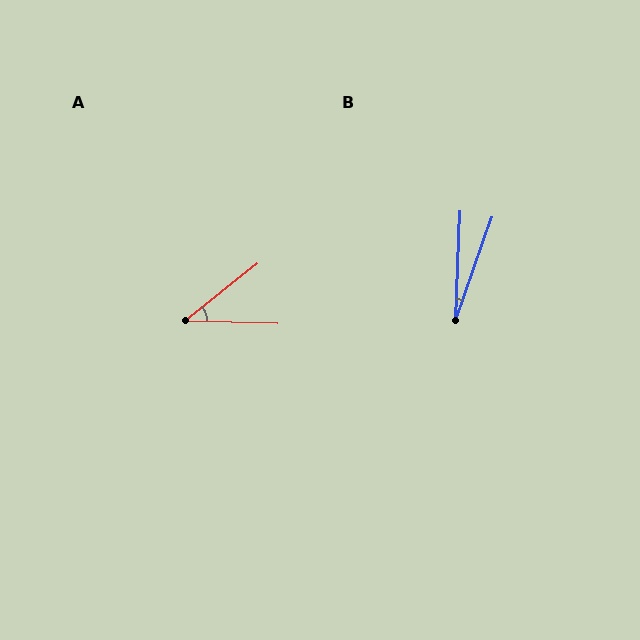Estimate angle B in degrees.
Approximately 17 degrees.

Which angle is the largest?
A, at approximately 40 degrees.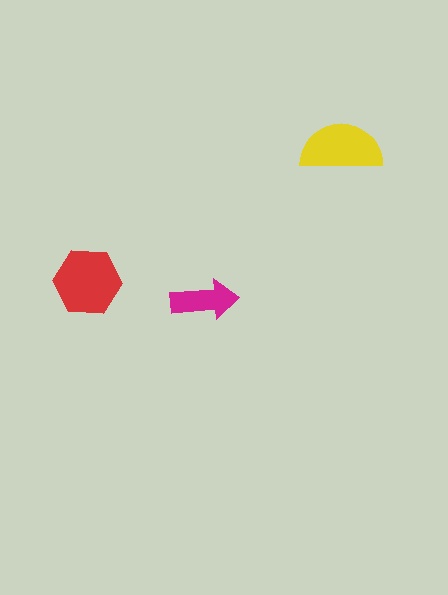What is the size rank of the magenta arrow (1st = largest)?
3rd.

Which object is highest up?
The yellow semicircle is topmost.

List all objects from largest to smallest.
The red hexagon, the yellow semicircle, the magenta arrow.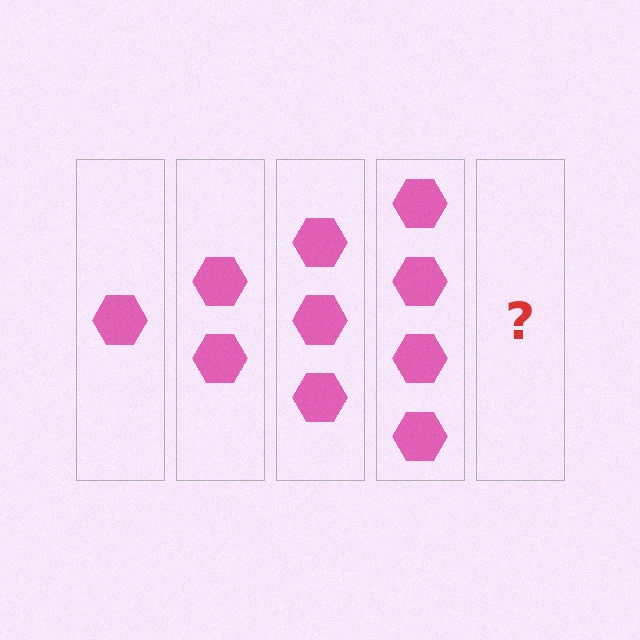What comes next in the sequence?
The next element should be 5 hexagons.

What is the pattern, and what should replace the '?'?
The pattern is that each step adds one more hexagon. The '?' should be 5 hexagons.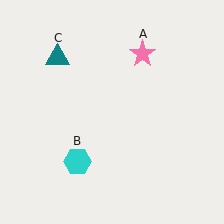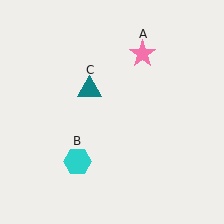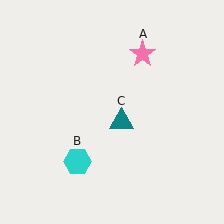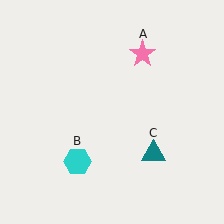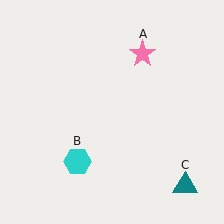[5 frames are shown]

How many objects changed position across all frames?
1 object changed position: teal triangle (object C).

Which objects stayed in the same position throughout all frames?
Pink star (object A) and cyan hexagon (object B) remained stationary.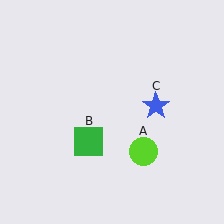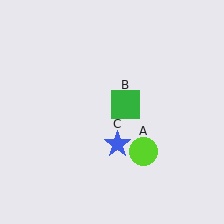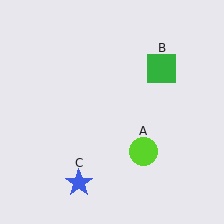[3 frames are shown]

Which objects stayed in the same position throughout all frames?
Lime circle (object A) remained stationary.